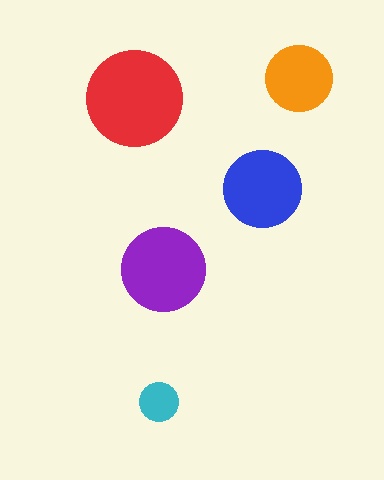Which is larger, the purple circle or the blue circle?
The purple one.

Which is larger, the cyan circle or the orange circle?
The orange one.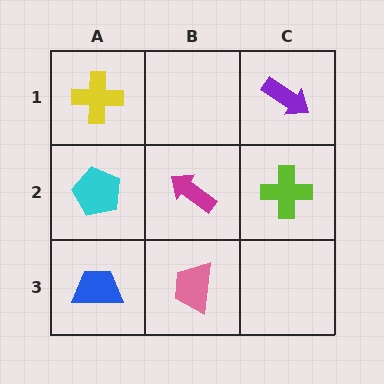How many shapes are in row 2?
3 shapes.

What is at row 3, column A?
A blue trapezoid.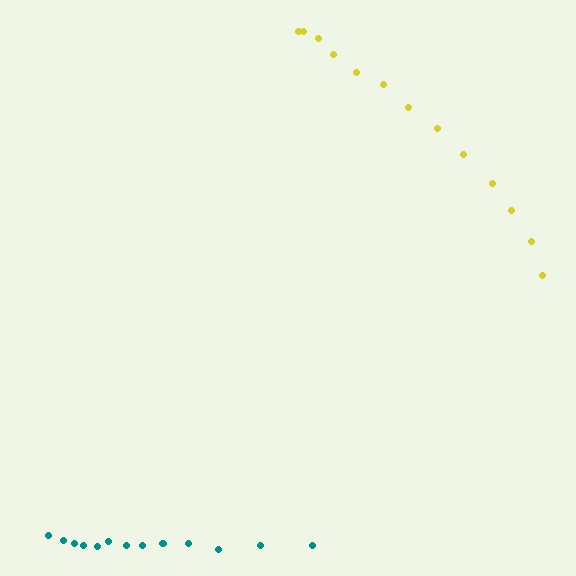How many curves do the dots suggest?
There are 2 distinct paths.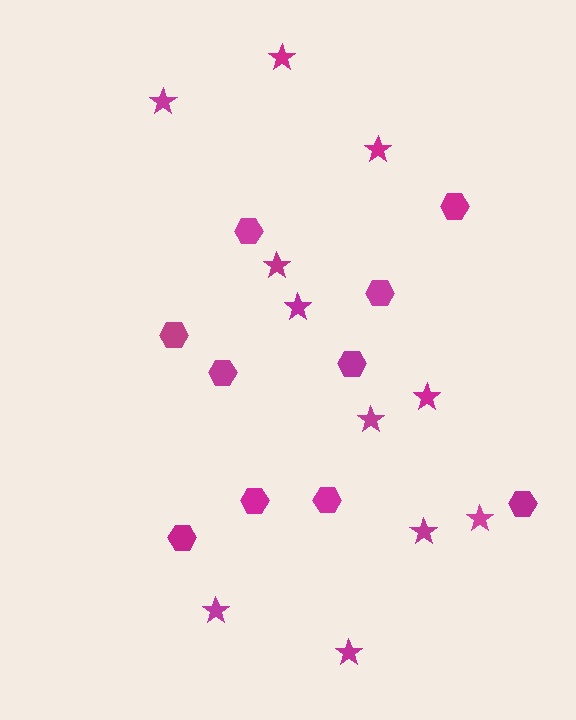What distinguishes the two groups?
There are 2 groups: one group of stars (11) and one group of hexagons (10).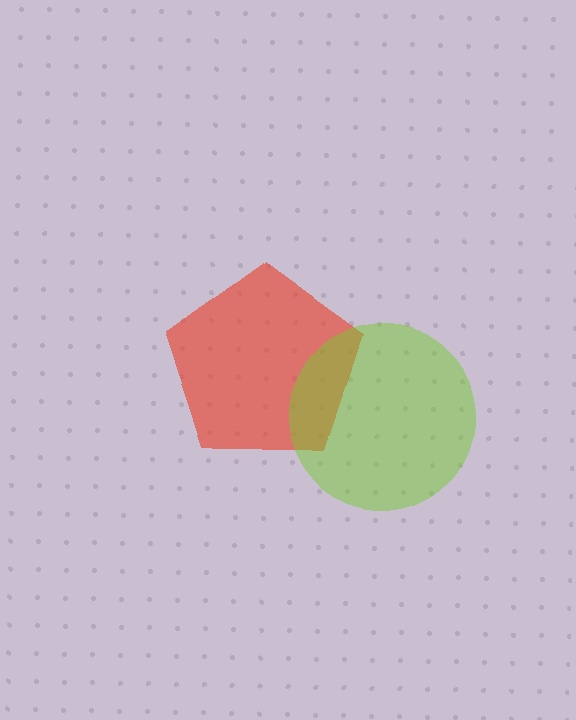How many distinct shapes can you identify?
There are 2 distinct shapes: a red pentagon, a lime circle.